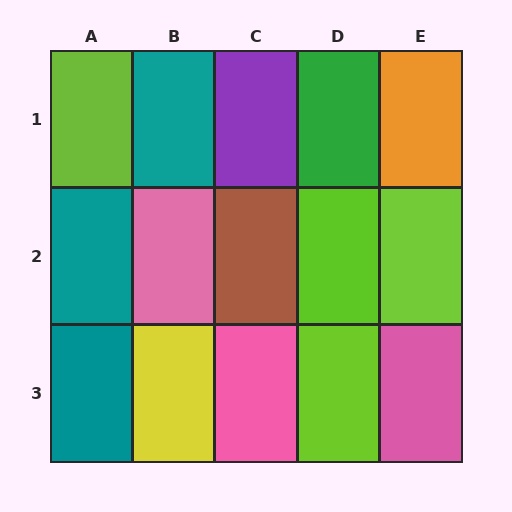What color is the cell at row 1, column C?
Purple.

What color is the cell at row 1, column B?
Teal.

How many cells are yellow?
1 cell is yellow.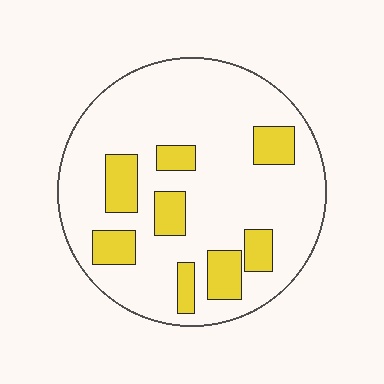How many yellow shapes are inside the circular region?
8.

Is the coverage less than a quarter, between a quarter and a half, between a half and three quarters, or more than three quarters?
Less than a quarter.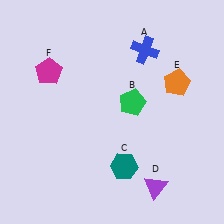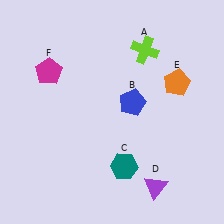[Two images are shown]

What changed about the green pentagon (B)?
In Image 1, B is green. In Image 2, it changed to blue.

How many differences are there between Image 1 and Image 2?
There are 2 differences between the two images.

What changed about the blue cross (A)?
In Image 1, A is blue. In Image 2, it changed to lime.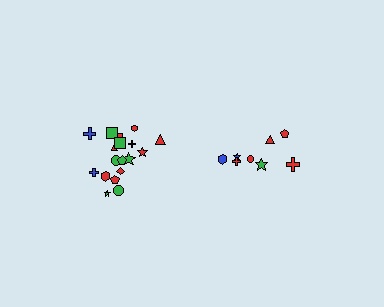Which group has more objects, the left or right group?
The left group.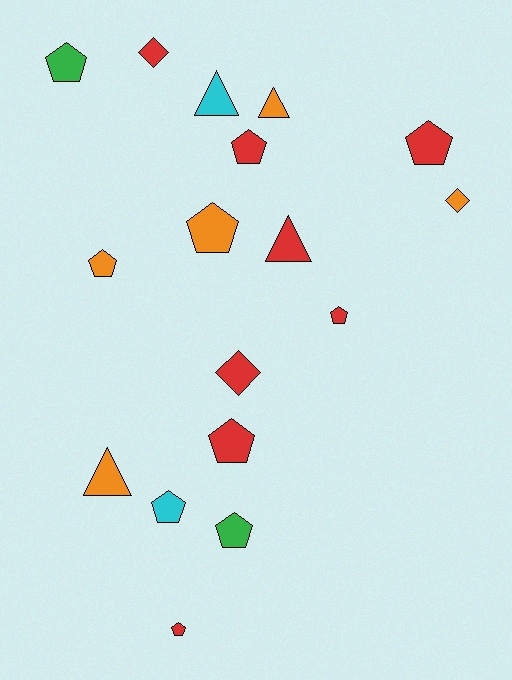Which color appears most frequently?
Red, with 8 objects.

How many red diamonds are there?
There are 2 red diamonds.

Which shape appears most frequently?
Pentagon, with 10 objects.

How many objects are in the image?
There are 17 objects.